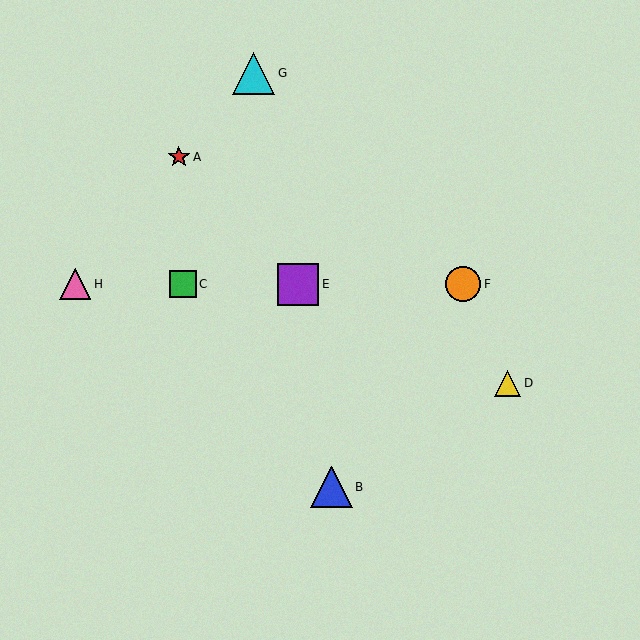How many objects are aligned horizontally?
4 objects (C, E, F, H) are aligned horizontally.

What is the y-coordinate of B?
Object B is at y≈487.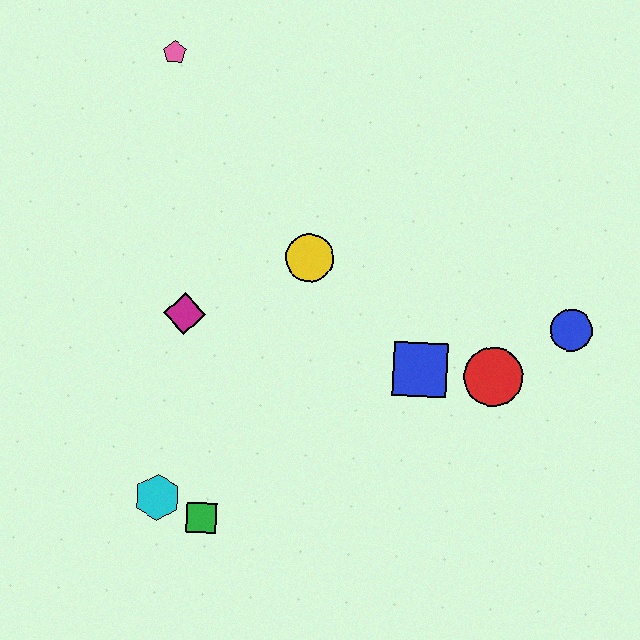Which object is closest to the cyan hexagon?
The green square is closest to the cyan hexagon.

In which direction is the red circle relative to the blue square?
The red circle is to the right of the blue square.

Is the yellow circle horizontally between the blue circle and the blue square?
No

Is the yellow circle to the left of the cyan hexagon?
No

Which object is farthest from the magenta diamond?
The blue circle is farthest from the magenta diamond.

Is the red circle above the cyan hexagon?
Yes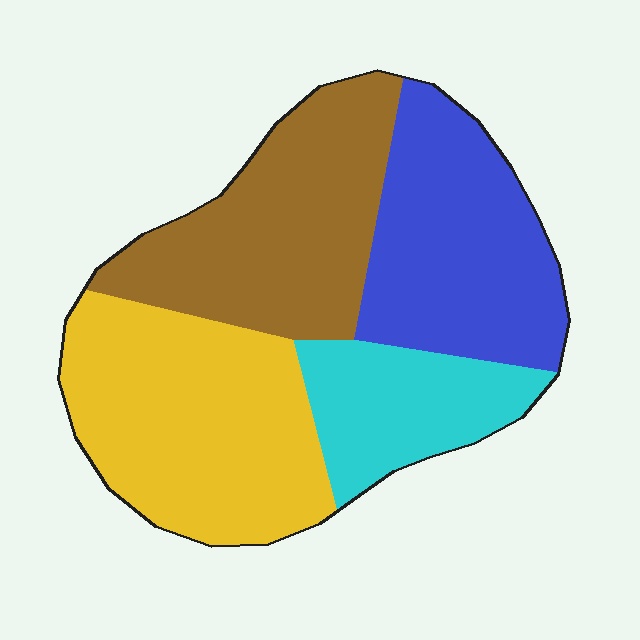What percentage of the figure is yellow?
Yellow takes up between a sixth and a third of the figure.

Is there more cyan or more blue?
Blue.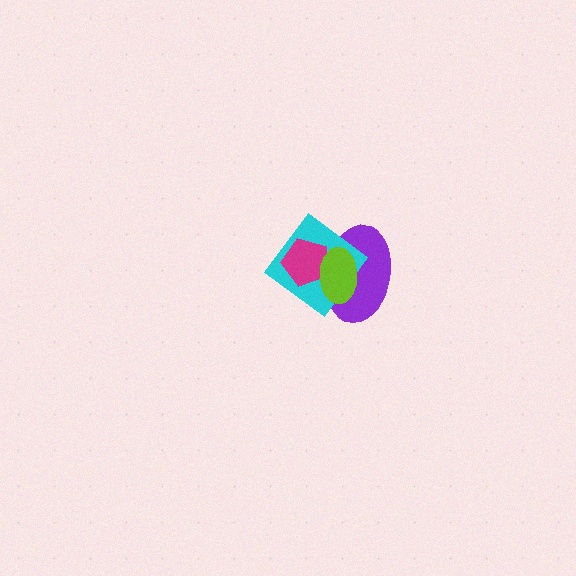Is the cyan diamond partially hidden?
Yes, it is partially covered by another shape.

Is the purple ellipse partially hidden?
Yes, it is partially covered by another shape.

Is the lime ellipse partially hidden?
No, no other shape covers it.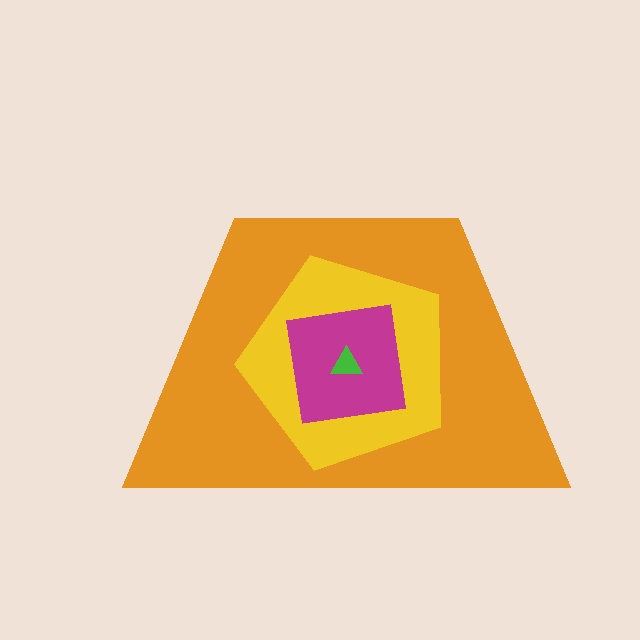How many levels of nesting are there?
4.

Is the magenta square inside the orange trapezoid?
Yes.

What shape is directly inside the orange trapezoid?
The yellow pentagon.